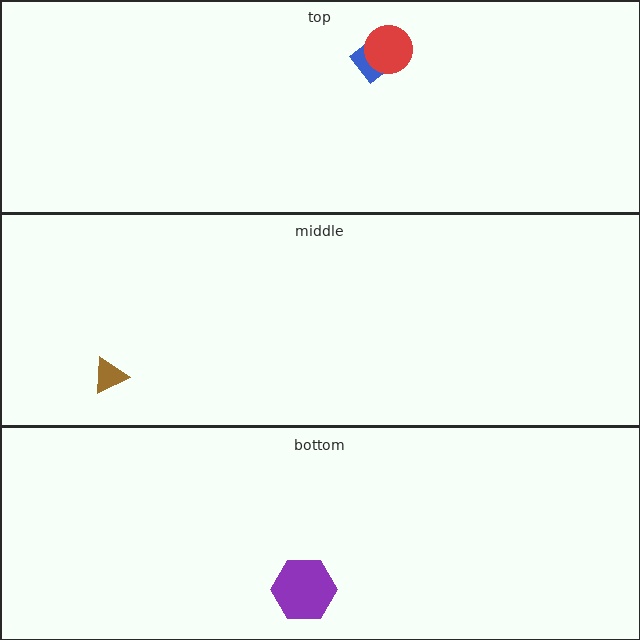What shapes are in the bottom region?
The purple hexagon.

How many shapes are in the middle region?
1.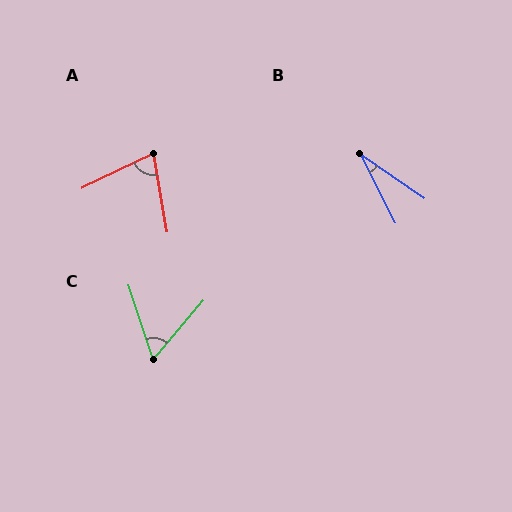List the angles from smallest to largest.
B (28°), C (59°), A (74°).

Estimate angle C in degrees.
Approximately 59 degrees.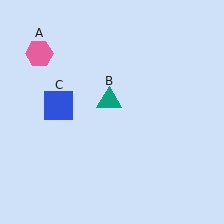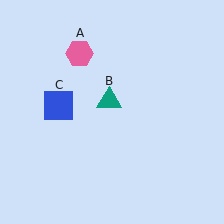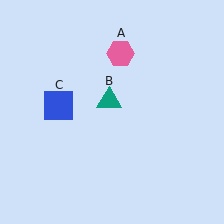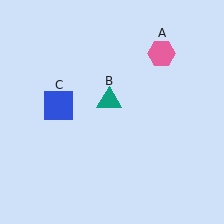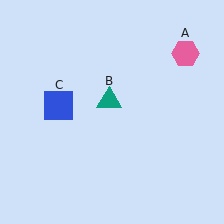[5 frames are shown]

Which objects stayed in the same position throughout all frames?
Teal triangle (object B) and blue square (object C) remained stationary.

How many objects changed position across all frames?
1 object changed position: pink hexagon (object A).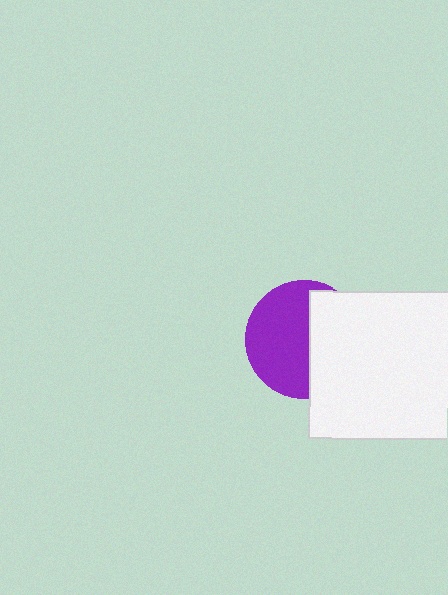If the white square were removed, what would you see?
You would see the complete purple circle.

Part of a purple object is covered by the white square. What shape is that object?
It is a circle.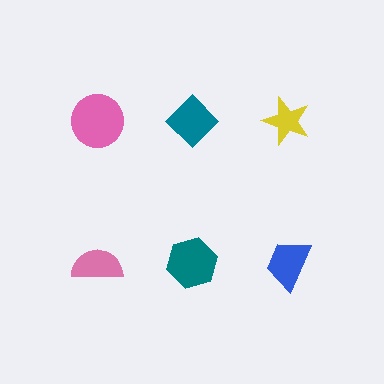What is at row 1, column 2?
A teal diamond.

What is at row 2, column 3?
A blue trapezoid.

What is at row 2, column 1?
A pink semicircle.